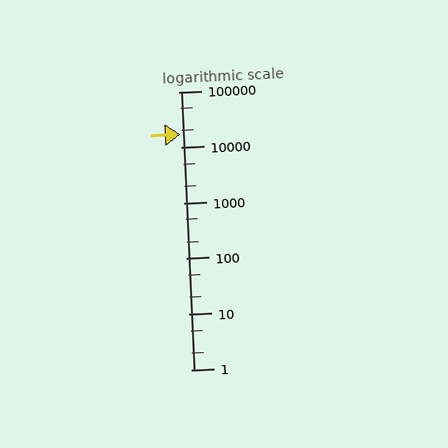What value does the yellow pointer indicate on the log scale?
The pointer indicates approximately 17000.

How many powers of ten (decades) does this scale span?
The scale spans 5 decades, from 1 to 100000.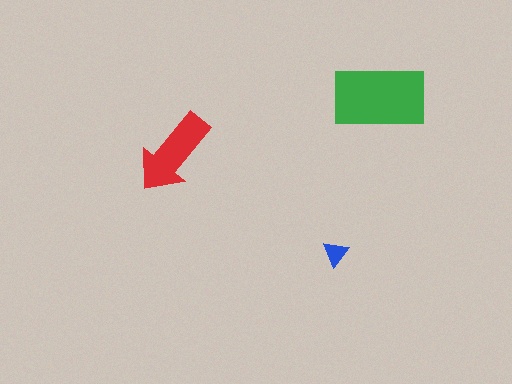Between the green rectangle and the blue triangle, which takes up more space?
The green rectangle.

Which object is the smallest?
The blue triangle.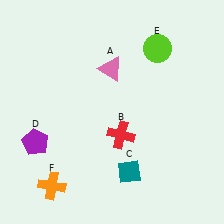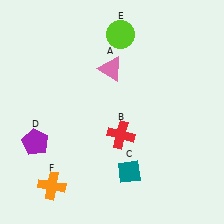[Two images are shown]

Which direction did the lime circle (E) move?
The lime circle (E) moved left.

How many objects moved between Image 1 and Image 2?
1 object moved between the two images.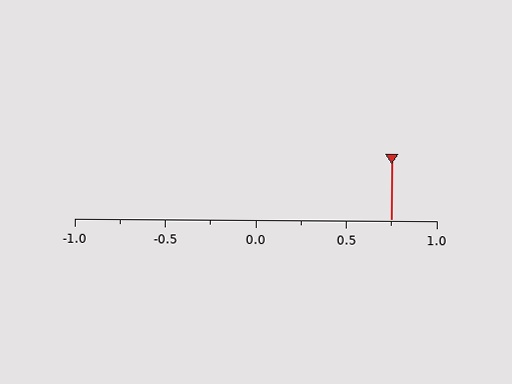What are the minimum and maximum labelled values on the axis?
The axis runs from -1.0 to 1.0.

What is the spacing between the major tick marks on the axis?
The major ticks are spaced 0.5 apart.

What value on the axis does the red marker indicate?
The marker indicates approximately 0.75.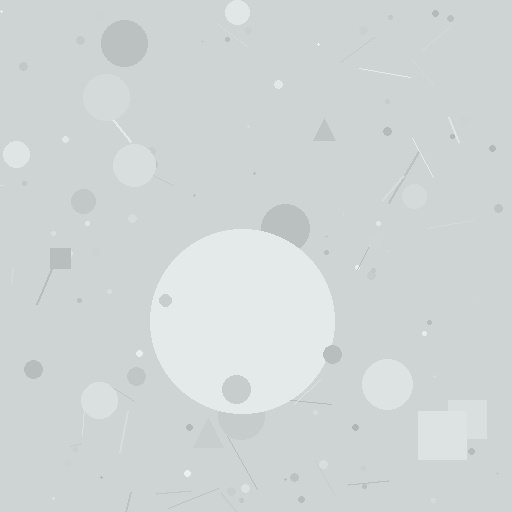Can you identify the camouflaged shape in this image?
The camouflaged shape is a circle.